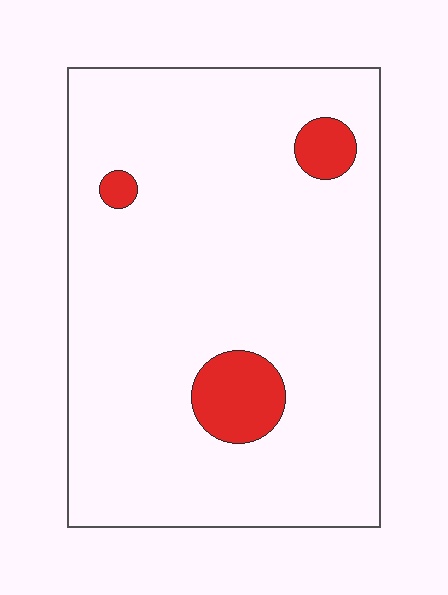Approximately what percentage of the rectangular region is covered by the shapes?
Approximately 10%.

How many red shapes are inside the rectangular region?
3.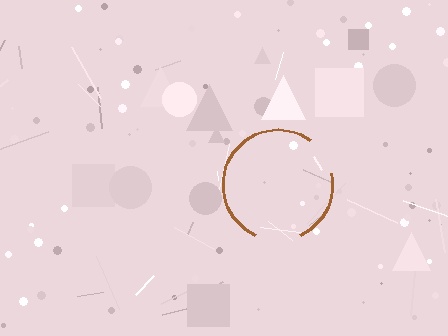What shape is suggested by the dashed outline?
The dashed outline suggests a circle.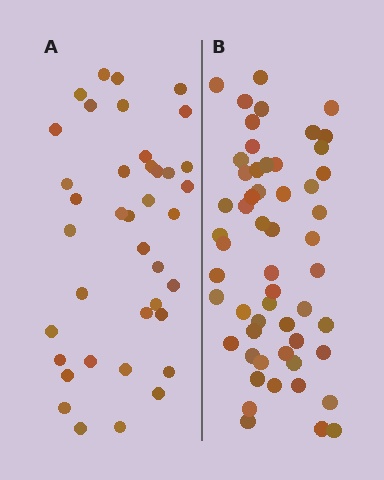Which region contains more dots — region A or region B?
Region B (the right region) has more dots.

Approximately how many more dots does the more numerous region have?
Region B has approximately 15 more dots than region A.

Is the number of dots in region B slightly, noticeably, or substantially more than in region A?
Region B has noticeably more, but not dramatically so. The ratio is roughly 1.4 to 1.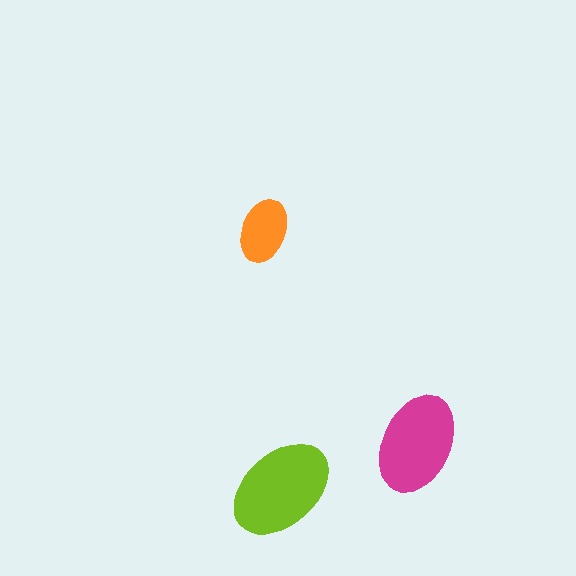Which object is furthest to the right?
The magenta ellipse is rightmost.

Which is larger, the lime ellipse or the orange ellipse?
The lime one.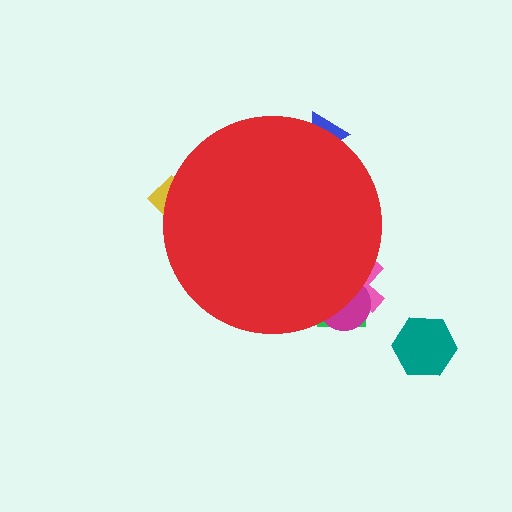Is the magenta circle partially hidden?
Yes, the magenta circle is partially hidden behind the red circle.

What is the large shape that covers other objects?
A red circle.